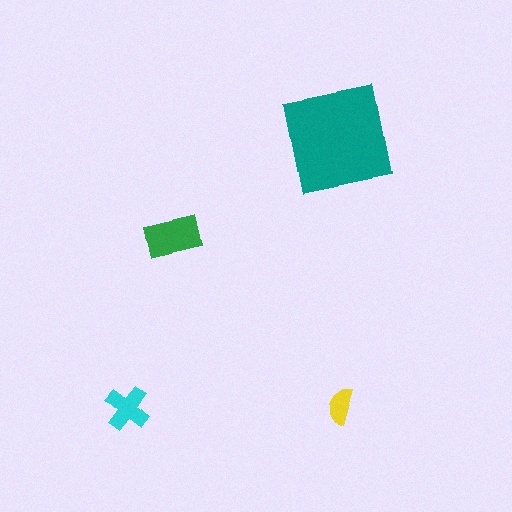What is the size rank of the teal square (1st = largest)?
1st.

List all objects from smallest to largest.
The yellow semicircle, the cyan cross, the green rectangle, the teal square.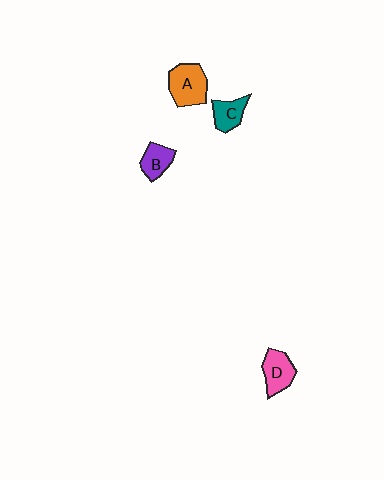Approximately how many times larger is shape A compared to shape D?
Approximately 1.3 times.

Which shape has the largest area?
Shape A (orange).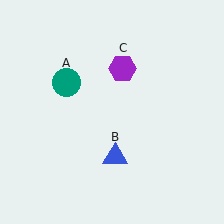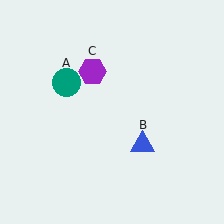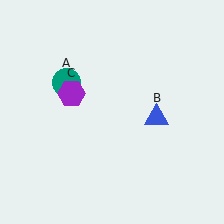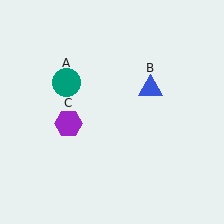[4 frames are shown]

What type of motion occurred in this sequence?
The blue triangle (object B), purple hexagon (object C) rotated counterclockwise around the center of the scene.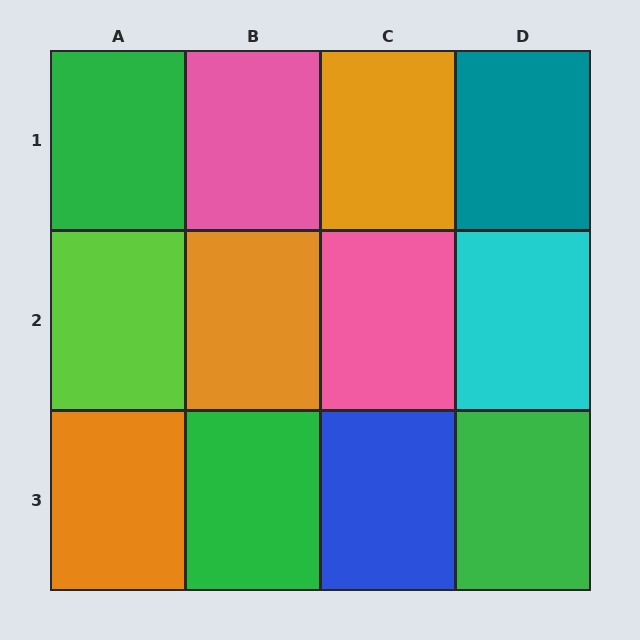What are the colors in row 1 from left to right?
Green, pink, orange, teal.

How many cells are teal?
1 cell is teal.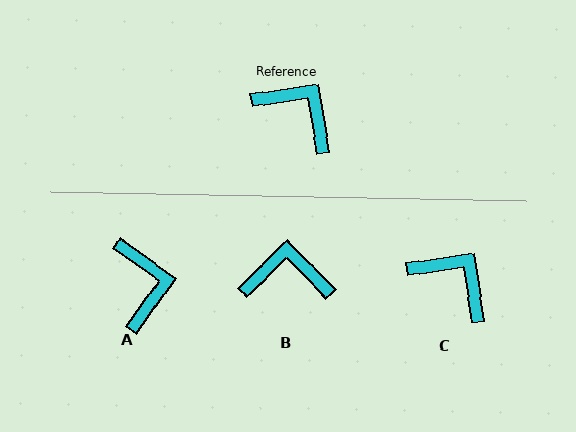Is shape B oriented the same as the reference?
No, it is off by about 35 degrees.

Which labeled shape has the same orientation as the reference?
C.